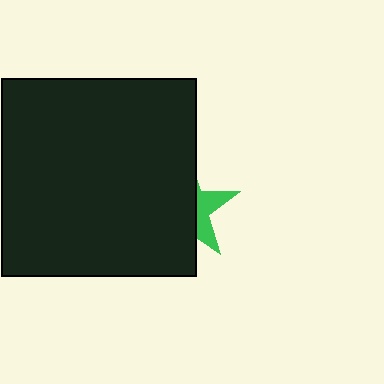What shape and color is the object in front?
The object in front is a black rectangle.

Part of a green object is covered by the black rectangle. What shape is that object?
It is a star.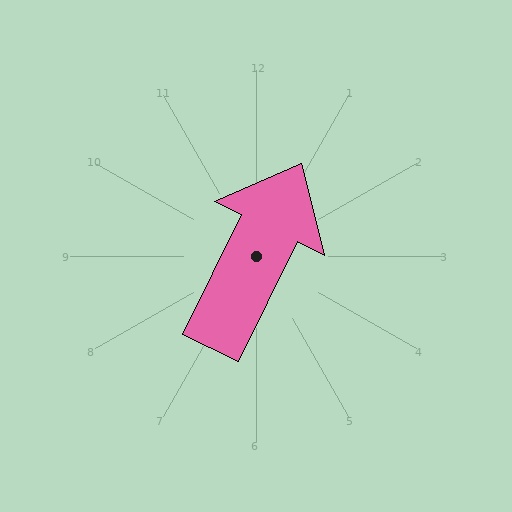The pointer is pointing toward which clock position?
Roughly 1 o'clock.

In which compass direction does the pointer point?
Northeast.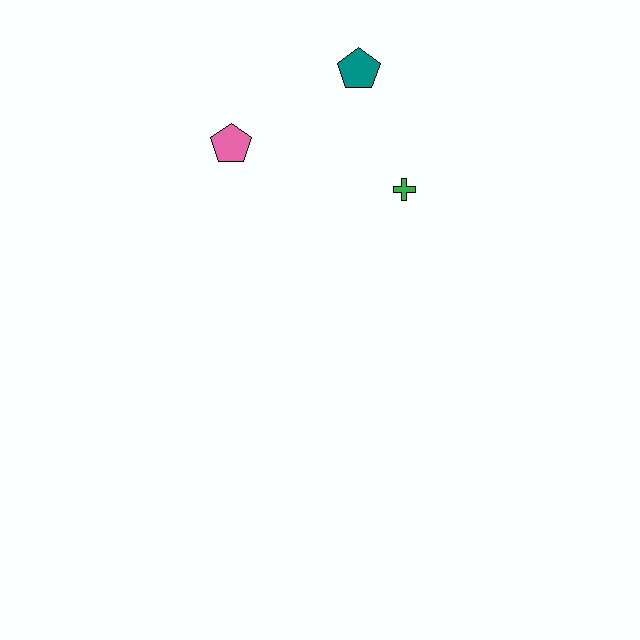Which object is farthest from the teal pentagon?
The pink pentagon is farthest from the teal pentagon.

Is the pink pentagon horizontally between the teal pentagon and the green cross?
No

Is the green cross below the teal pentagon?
Yes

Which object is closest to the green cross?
The teal pentagon is closest to the green cross.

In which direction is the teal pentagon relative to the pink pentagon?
The teal pentagon is to the right of the pink pentagon.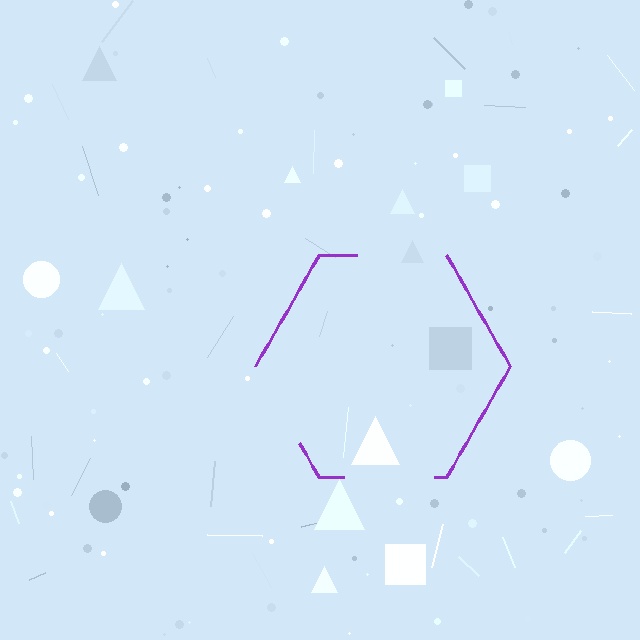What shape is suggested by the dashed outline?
The dashed outline suggests a hexagon.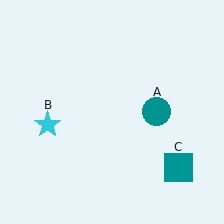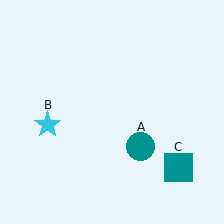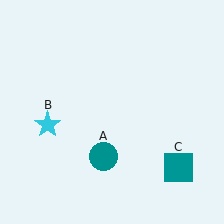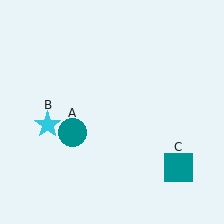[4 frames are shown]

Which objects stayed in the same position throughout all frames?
Cyan star (object B) and teal square (object C) remained stationary.